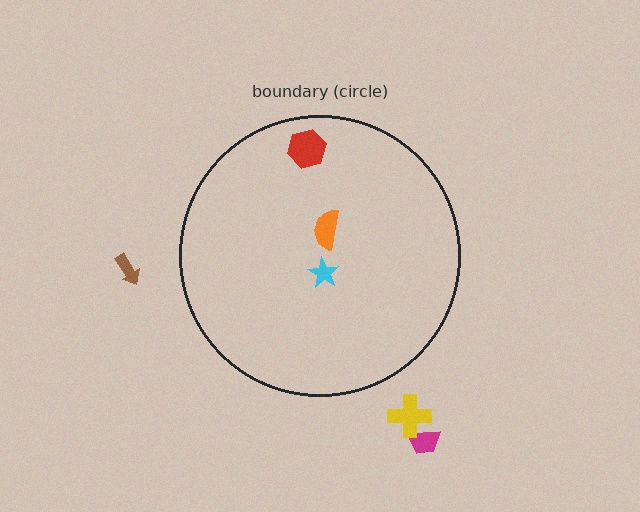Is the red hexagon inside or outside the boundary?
Inside.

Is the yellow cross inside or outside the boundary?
Outside.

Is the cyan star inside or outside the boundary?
Inside.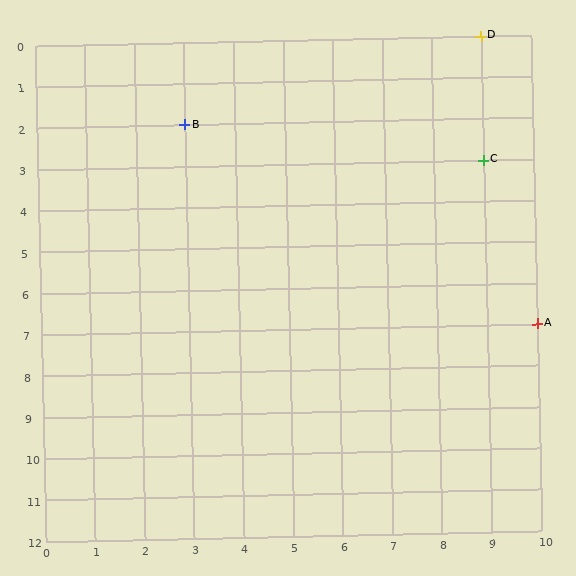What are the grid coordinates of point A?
Point A is at grid coordinates (10, 7).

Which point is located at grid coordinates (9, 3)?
Point C is at (9, 3).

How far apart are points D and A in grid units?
Points D and A are 1 column and 7 rows apart (about 7.1 grid units diagonally).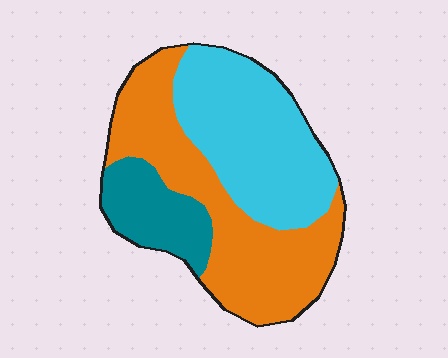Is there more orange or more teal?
Orange.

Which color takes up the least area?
Teal, at roughly 15%.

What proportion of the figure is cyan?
Cyan covers 39% of the figure.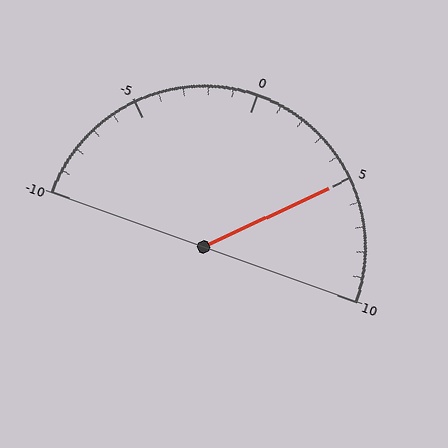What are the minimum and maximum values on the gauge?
The gauge ranges from -10 to 10.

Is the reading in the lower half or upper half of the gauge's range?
The reading is in the upper half of the range (-10 to 10).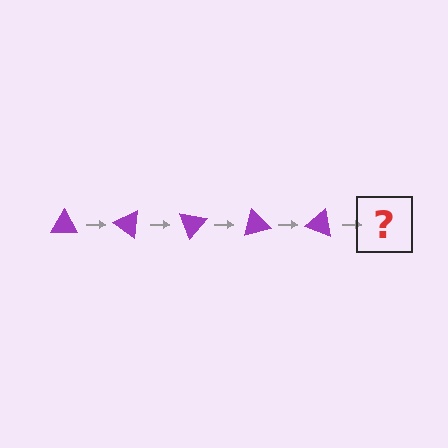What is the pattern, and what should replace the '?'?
The pattern is that the triangle rotates 35 degrees each step. The '?' should be a purple triangle rotated 175 degrees.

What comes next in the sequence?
The next element should be a purple triangle rotated 175 degrees.